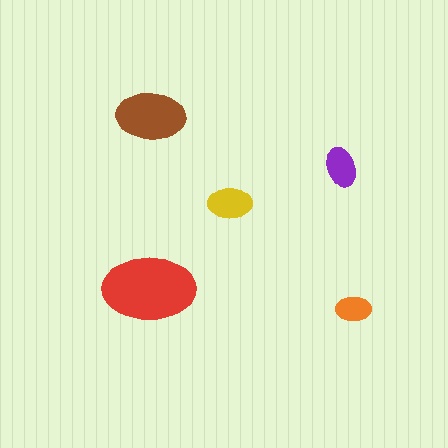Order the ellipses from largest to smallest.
the red one, the brown one, the yellow one, the purple one, the orange one.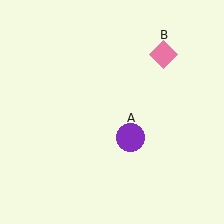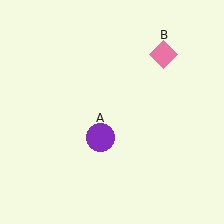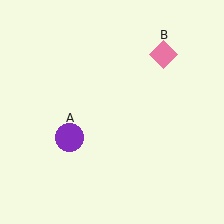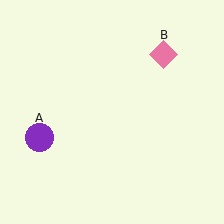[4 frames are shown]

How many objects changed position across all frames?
1 object changed position: purple circle (object A).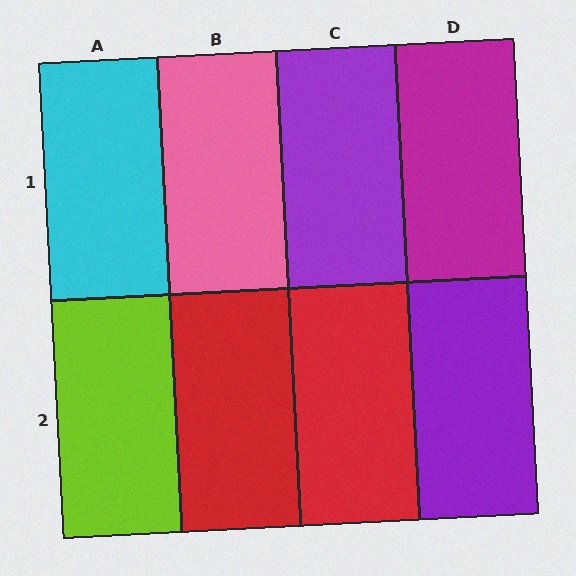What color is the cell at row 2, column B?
Red.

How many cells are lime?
1 cell is lime.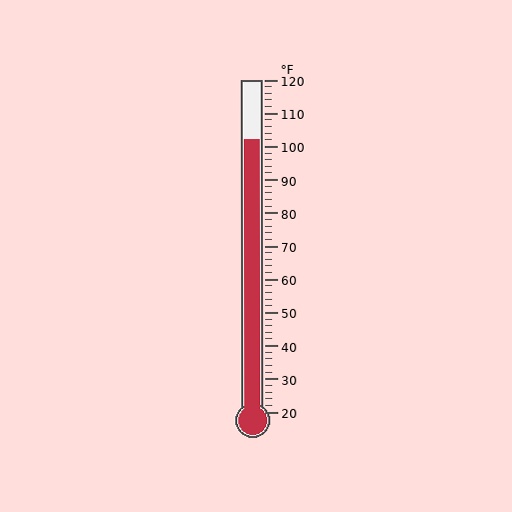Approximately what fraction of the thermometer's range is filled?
The thermometer is filled to approximately 80% of its range.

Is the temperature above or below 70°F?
The temperature is above 70°F.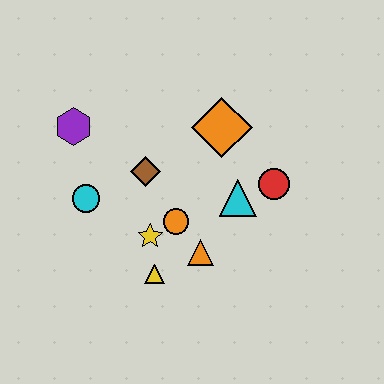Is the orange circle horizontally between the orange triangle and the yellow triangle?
Yes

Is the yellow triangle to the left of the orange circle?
Yes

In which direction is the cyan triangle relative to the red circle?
The cyan triangle is to the left of the red circle.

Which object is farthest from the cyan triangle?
The purple hexagon is farthest from the cyan triangle.